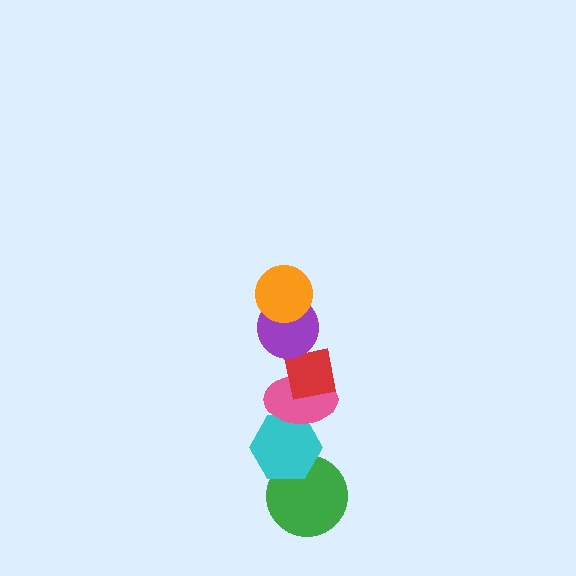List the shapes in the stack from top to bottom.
From top to bottom: the orange circle, the purple circle, the red square, the pink ellipse, the cyan hexagon, the green circle.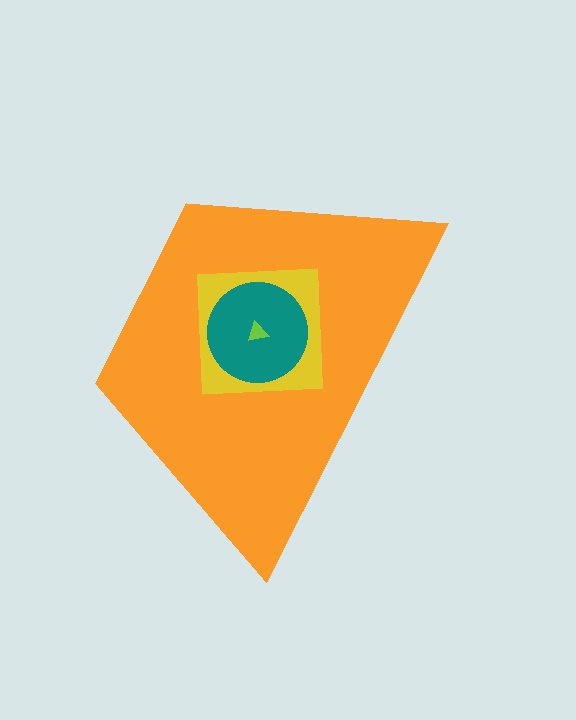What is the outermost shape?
The orange trapezoid.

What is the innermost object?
The lime triangle.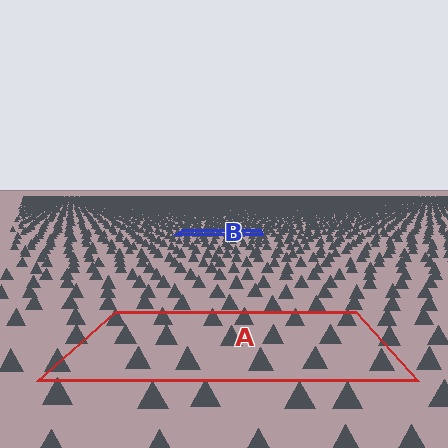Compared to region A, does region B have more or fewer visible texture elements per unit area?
Region B has more texture elements per unit area — they are packed more densely because it is farther away.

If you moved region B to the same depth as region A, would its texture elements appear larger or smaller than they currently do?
They would appear larger. At a closer depth, the same texture elements are projected at a bigger on-screen size.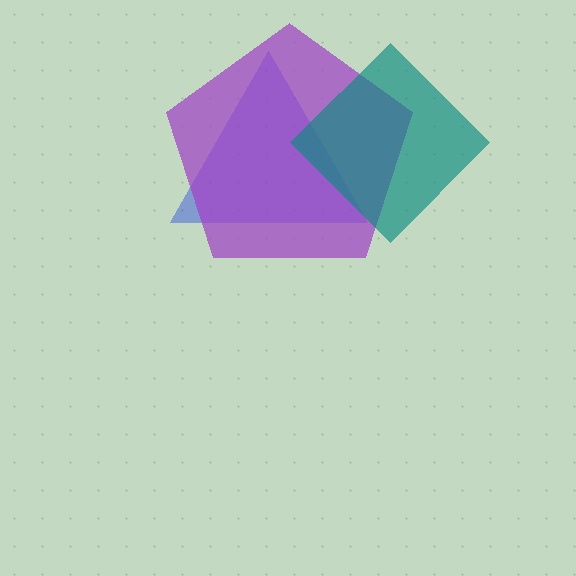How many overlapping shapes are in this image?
There are 3 overlapping shapes in the image.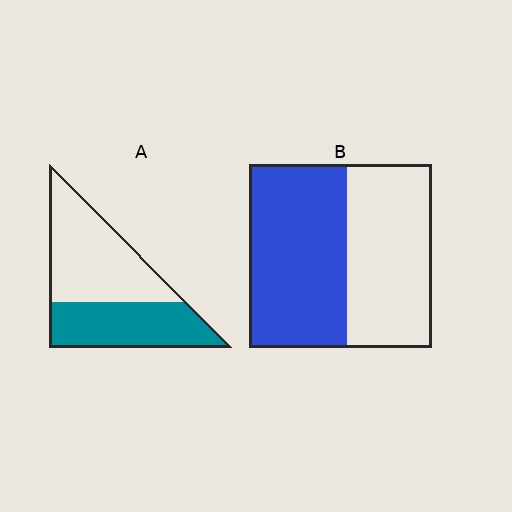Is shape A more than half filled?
No.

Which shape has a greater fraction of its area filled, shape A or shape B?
Shape B.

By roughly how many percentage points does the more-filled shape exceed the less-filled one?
By roughly 10 percentage points (B over A).